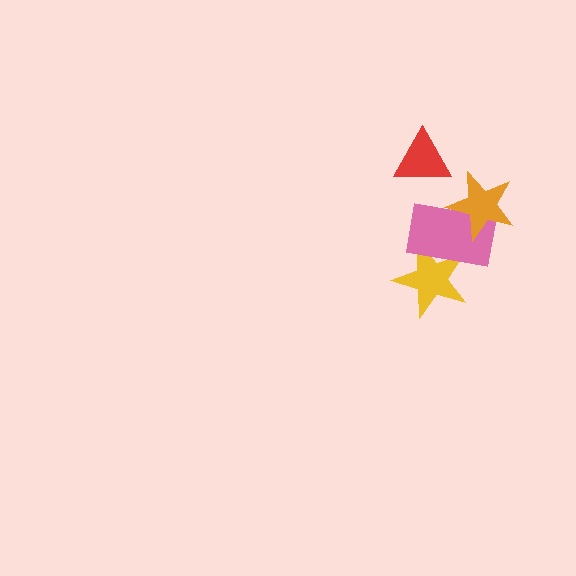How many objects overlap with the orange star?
1 object overlaps with the orange star.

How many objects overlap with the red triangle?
0 objects overlap with the red triangle.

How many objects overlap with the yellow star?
1 object overlaps with the yellow star.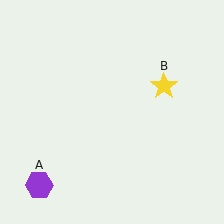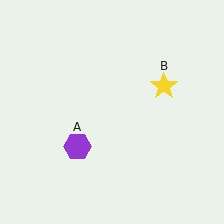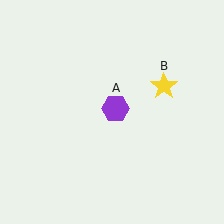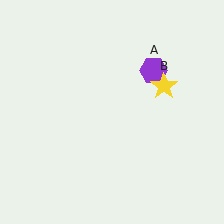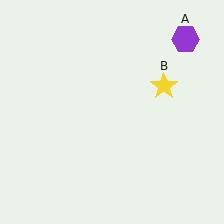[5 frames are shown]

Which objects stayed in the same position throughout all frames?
Yellow star (object B) remained stationary.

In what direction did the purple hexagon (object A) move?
The purple hexagon (object A) moved up and to the right.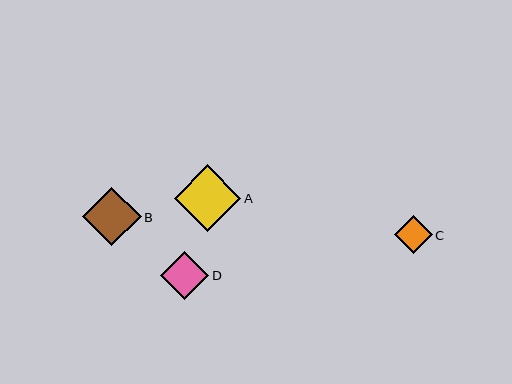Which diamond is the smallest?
Diamond C is the smallest with a size of approximately 38 pixels.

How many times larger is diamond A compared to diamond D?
Diamond A is approximately 1.4 times the size of diamond D.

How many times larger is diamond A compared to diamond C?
Diamond A is approximately 1.7 times the size of diamond C.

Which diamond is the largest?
Diamond A is the largest with a size of approximately 66 pixels.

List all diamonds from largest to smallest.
From largest to smallest: A, B, D, C.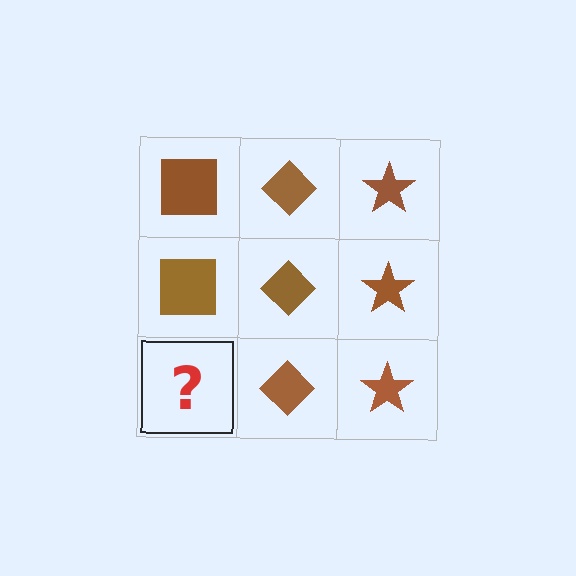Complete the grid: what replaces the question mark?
The question mark should be replaced with a brown square.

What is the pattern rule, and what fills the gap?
The rule is that each column has a consistent shape. The gap should be filled with a brown square.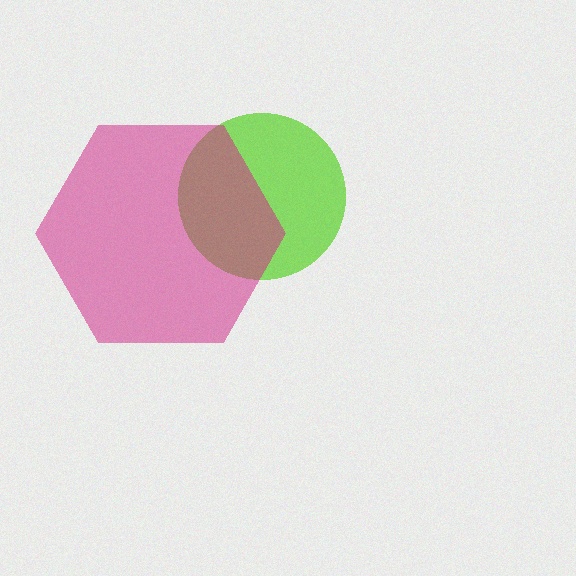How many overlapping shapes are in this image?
There are 2 overlapping shapes in the image.